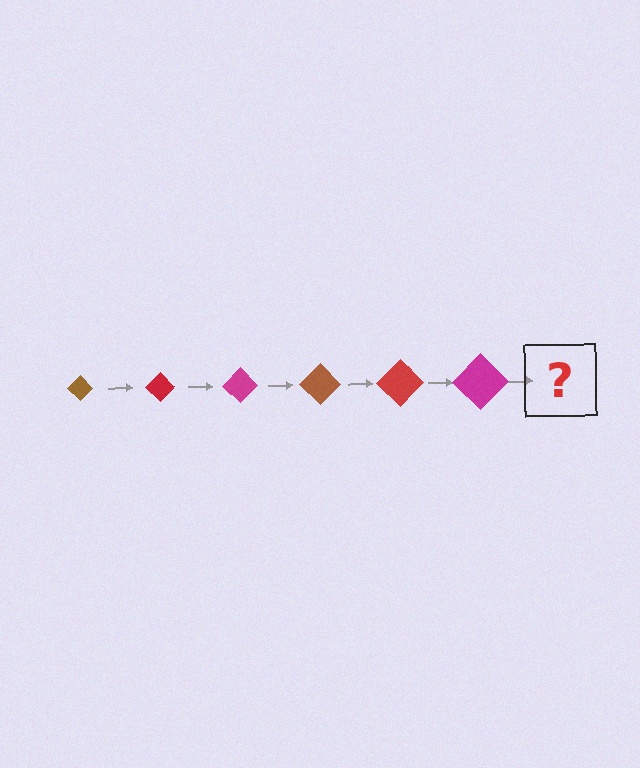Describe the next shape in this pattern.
It should be a brown diamond, larger than the previous one.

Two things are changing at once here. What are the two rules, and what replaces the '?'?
The two rules are that the diamond grows larger each step and the color cycles through brown, red, and magenta. The '?' should be a brown diamond, larger than the previous one.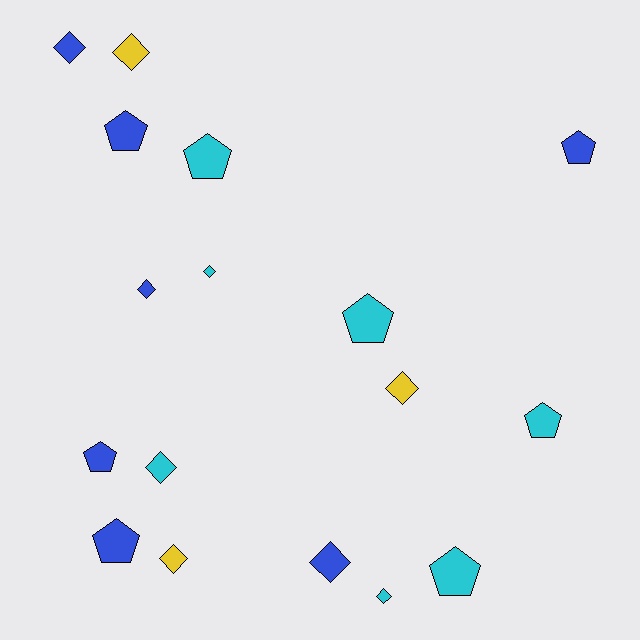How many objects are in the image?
There are 17 objects.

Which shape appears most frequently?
Diamond, with 9 objects.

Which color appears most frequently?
Cyan, with 7 objects.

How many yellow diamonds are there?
There are 3 yellow diamonds.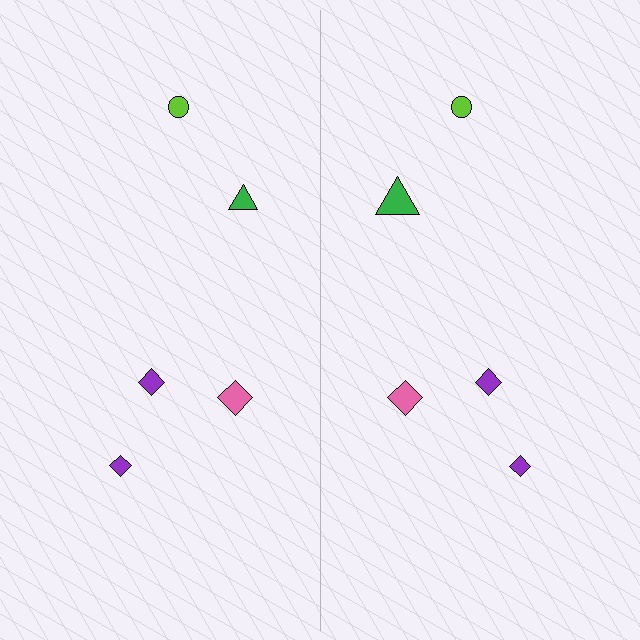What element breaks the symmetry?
The green triangle on the right side has a different size than its mirror counterpart.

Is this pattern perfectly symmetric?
No, the pattern is not perfectly symmetric. The green triangle on the right side has a different size than its mirror counterpart.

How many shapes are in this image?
There are 10 shapes in this image.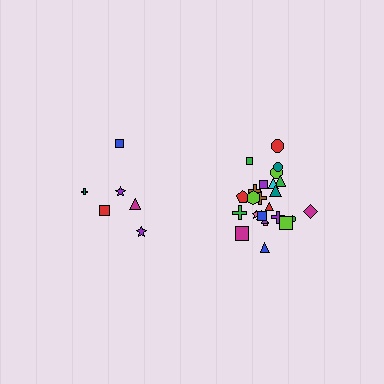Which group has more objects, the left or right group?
The right group.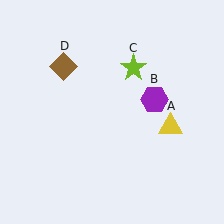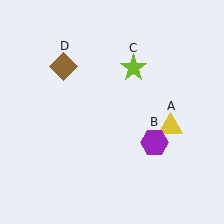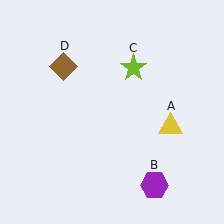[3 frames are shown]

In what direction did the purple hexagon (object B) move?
The purple hexagon (object B) moved down.